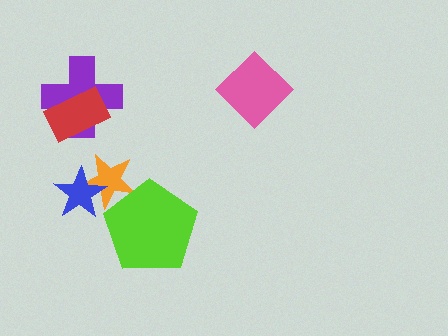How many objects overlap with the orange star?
2 objects overlap with the orange star.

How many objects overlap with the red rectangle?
1 object overlaps with the red rectangle.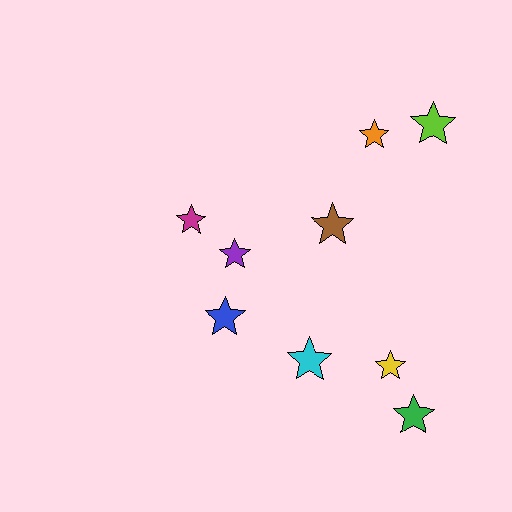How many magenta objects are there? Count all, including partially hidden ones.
There is 1 magenta object.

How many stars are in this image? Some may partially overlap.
There are 9 stars.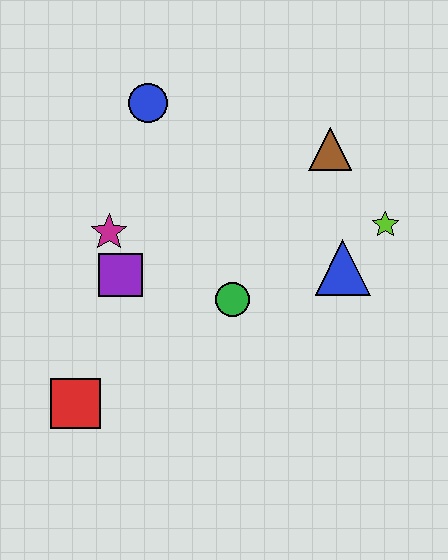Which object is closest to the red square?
The purple square is closest to the red square.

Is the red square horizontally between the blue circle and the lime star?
No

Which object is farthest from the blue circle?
The red square is farthest from the blue circle.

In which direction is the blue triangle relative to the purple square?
The blue triangle is to the right of the purple square.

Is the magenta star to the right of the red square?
Yes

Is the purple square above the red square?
Yes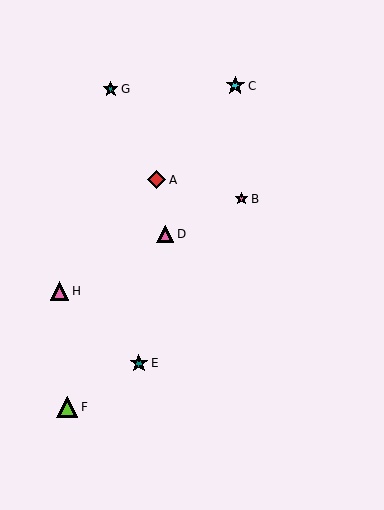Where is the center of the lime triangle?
The center of the lime triangle is at (67, 407).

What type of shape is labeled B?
Shape B is a pink star.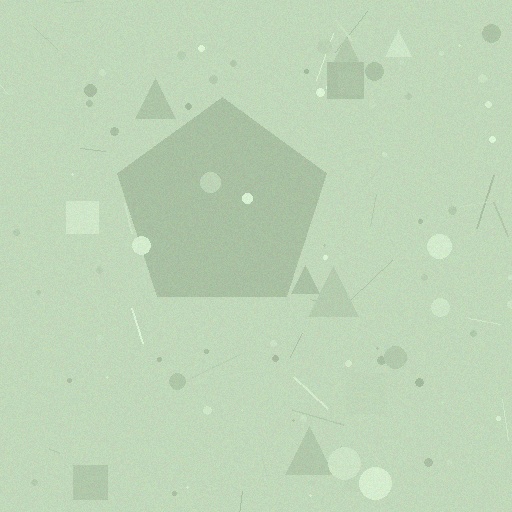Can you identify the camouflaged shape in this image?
The camouflaged shape is a pentagon.